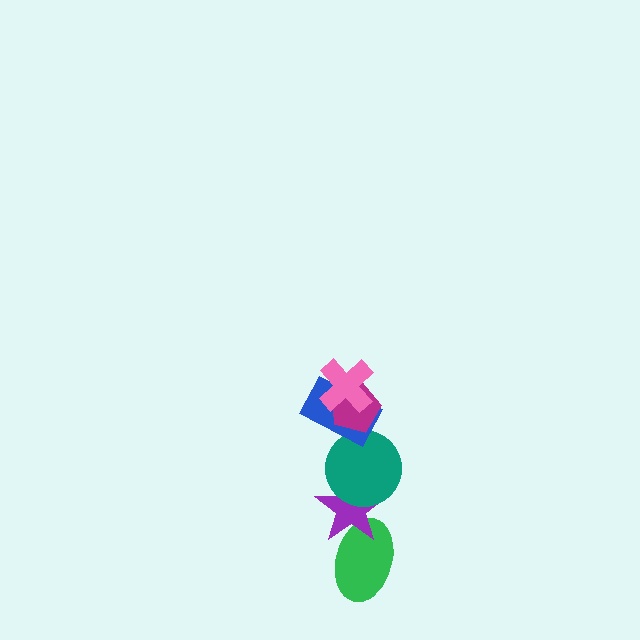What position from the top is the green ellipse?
The green ellipse is 6th from the top.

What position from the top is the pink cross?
The pink cross is 1st from the top.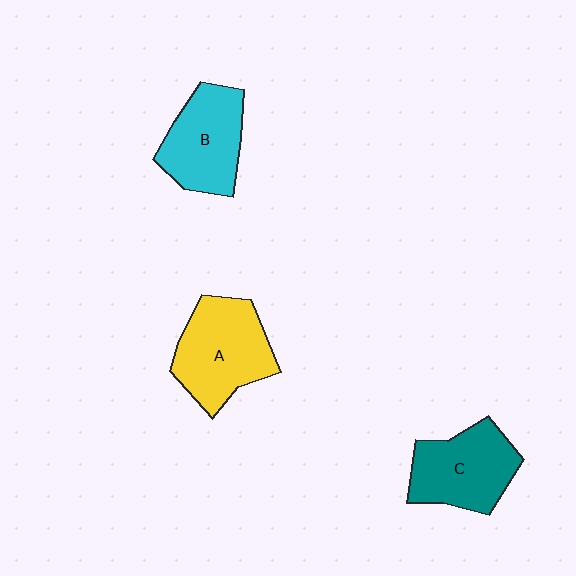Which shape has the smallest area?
Shape B (cyan).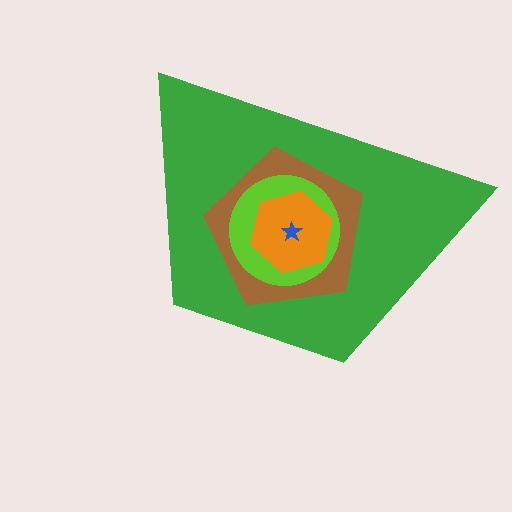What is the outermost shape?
The green trapezoid.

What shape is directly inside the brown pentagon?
The lime circle.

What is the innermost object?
The blue star.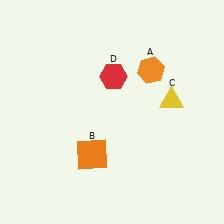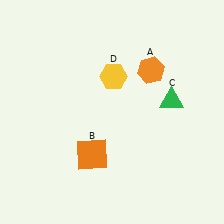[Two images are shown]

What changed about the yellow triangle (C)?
In Image 1, C is yellow. In Image 2, it changed to green.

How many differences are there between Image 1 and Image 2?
There are 2 differences between the two images.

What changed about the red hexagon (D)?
In Image 1, D is red. In Image 2, it changed to yellow.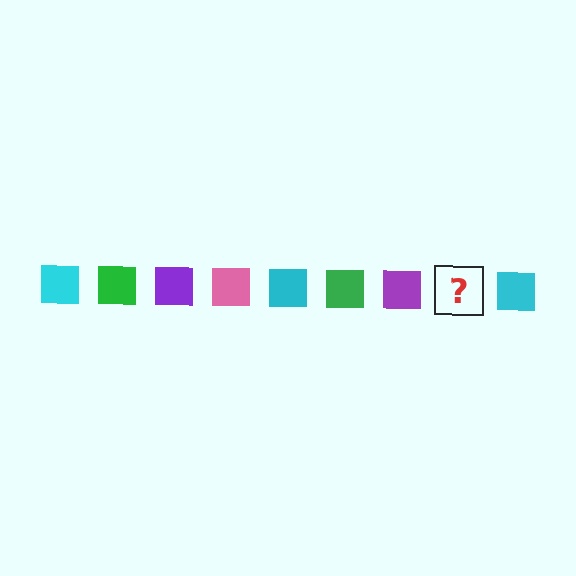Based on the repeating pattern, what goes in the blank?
The blank should be a pink square.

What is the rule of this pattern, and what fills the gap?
The rule is that the pattern cycles through cyan, green, purple, pink squares. The gap should be filled with a pink square.